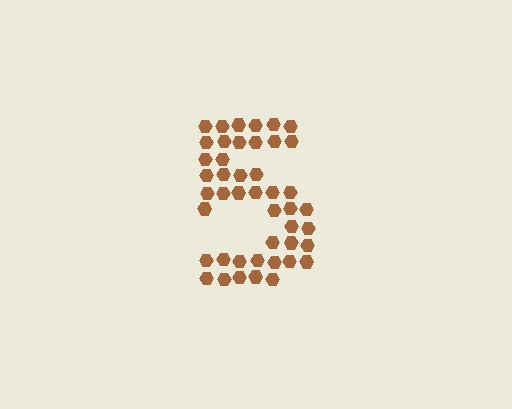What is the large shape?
The large shape is the digit 5.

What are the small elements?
The small elements are hexagons.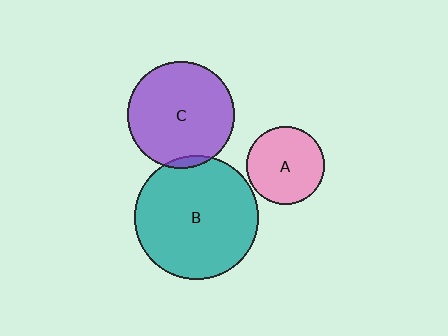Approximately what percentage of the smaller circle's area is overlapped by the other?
Approximately 5%.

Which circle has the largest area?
Circle B (teal).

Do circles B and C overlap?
Yes.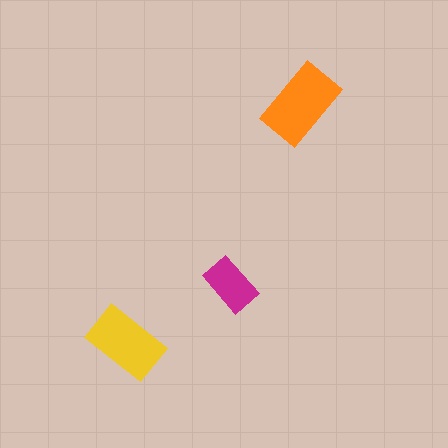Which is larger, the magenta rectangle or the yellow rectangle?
The yellow one.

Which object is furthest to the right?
The orange rectangle is rightmost.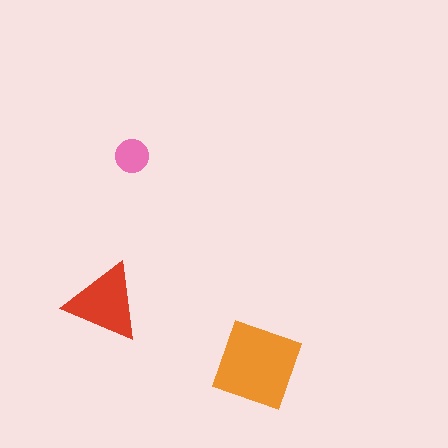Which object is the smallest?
The pink circle.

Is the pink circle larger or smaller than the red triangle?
Smaller.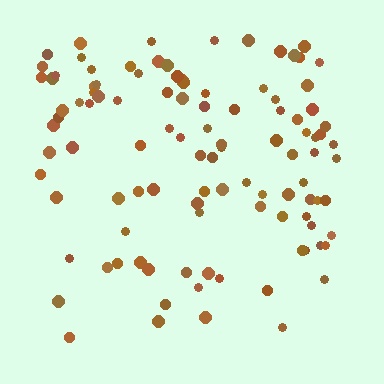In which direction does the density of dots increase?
From bottom to top, with the top side densest.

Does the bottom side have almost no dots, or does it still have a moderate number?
Still a moderate number, just noticeably fewer than the top.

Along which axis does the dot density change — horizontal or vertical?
Vertical.